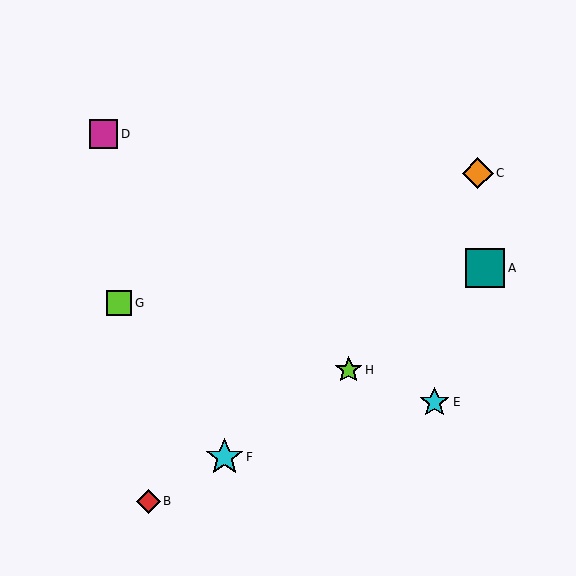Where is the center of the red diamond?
The center of the red diamond is at (148, 501).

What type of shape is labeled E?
Shape E is a cyan star.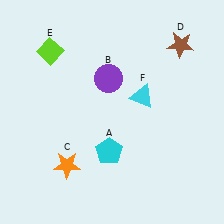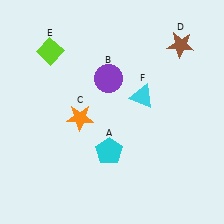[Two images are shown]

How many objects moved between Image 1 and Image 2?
1 object moved between the two images.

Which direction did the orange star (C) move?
The orange star (C) moved up.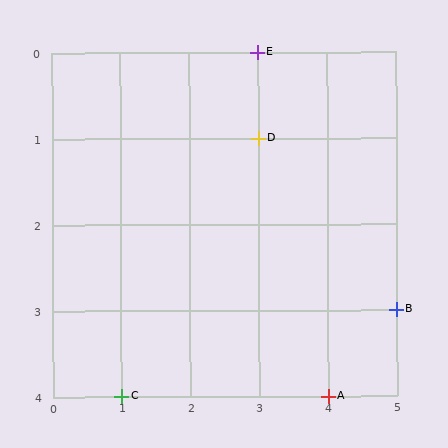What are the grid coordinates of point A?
Point A is at grid coordinates (4, 4).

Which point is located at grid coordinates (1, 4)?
Point C is at (1, 4).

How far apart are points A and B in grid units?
Points A and B are 1 column and 1 row apart (about 1.4 grid units diagonally).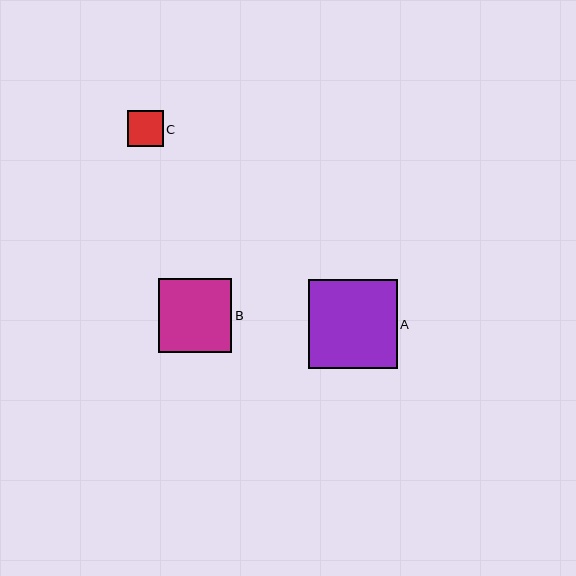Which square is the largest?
Square A is the largest with a size of approximately 89 pixels.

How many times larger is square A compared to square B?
Square A is approximately 1.2 times the size of square B.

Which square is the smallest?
Square C is the smallest with a size of approximately 36 pixels.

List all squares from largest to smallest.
From largest to smallest: A, B, C.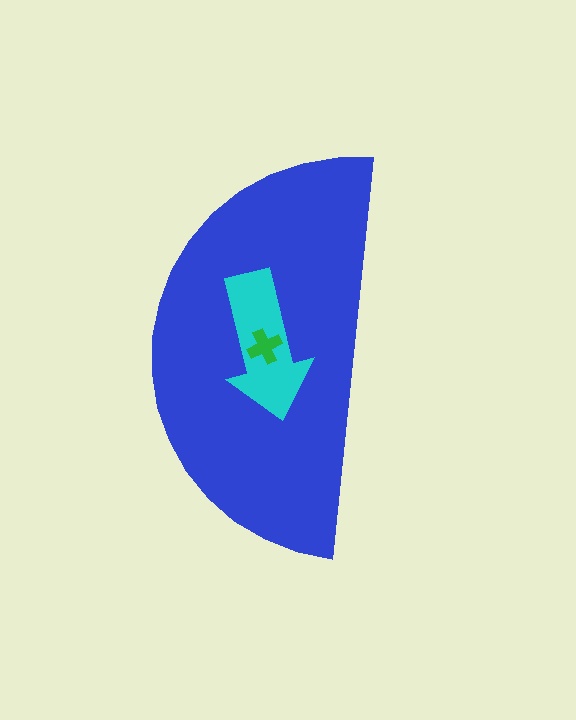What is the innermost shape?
The green cross.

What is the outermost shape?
The blue semicircle.